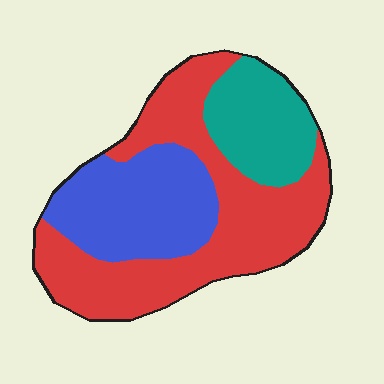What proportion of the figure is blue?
Blue takes up between a sixth and a third of the figure.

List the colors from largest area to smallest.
From largest to smallest: red, blue, teal.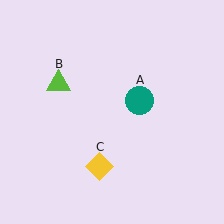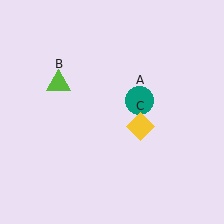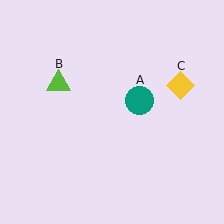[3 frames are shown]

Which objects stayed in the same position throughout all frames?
Teal circle (object A) and lime triangle (object B) remained stationary.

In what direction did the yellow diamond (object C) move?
The yellow diamond (object C) moved up and to the right.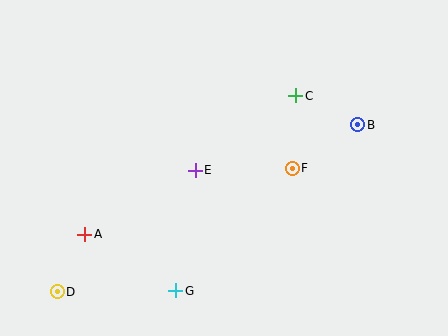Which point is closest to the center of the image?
Point E at (195, 170) is closest to the center.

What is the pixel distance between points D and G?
The distance between D and G is 118 pixels.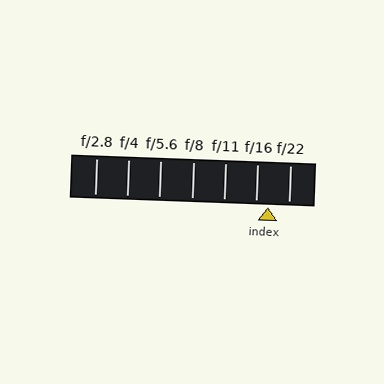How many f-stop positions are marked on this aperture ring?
There are 7 f-stop positions marked.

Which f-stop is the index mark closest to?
The index mark is closest to f/16.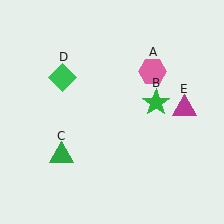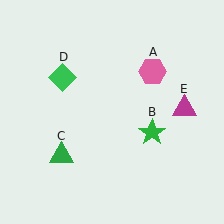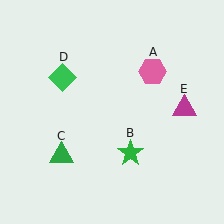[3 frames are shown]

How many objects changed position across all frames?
1 object changed position: green star (object B).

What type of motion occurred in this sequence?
The green star (object B) rotated clockwise around the center of the scene.